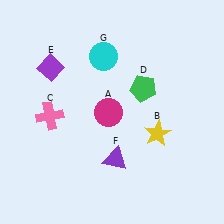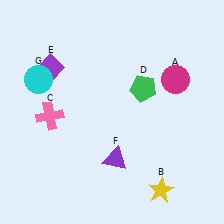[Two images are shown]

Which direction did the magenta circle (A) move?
The magenta circle (A) moved right.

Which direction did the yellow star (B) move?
The yellow star (B) moved down.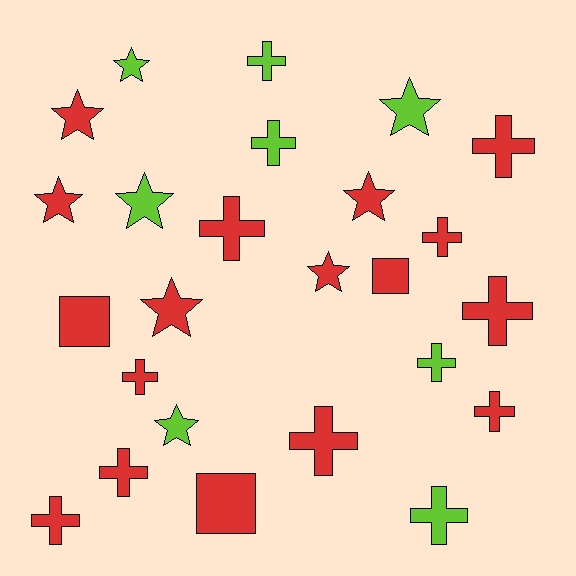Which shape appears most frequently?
Cross, with 13 objects.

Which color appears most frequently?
Red, with 17 objects.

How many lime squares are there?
There are no lime squares.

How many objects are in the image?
There are 25 objects.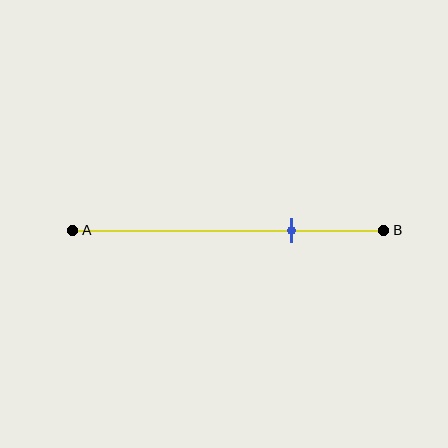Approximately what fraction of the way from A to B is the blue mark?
The blue mark is approximately 70% of the way from A to B.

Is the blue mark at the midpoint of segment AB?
No, the mark is at about 70% from A, not at the 50% midpoint.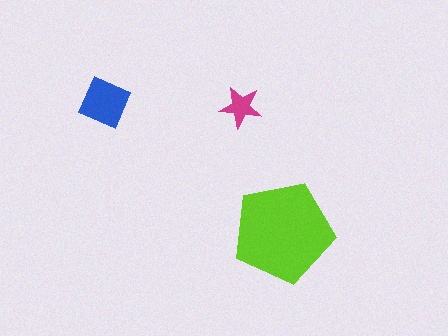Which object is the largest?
The lime pentagon.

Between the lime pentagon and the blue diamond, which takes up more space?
The lime pentagon.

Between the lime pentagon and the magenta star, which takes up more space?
The lime pentagon.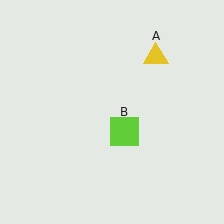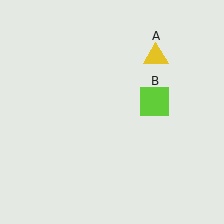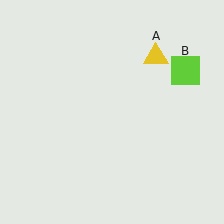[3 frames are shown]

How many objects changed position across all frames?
1 object changed position: lime square (object B).